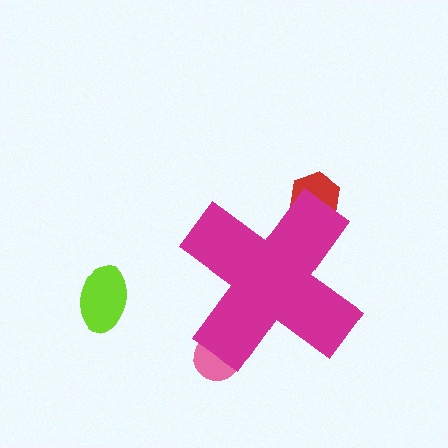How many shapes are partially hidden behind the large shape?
2 shapes are partially hidden.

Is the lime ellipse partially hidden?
No, the lime ellipse is fully visible.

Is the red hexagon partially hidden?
Yes, the red hexagon is partially hidden behind the magenta cross.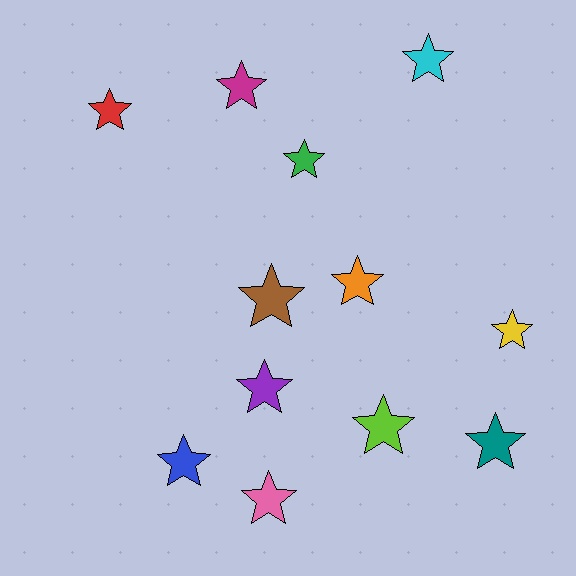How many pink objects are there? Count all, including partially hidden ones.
There is 1 pink object.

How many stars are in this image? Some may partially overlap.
There are 12 stars.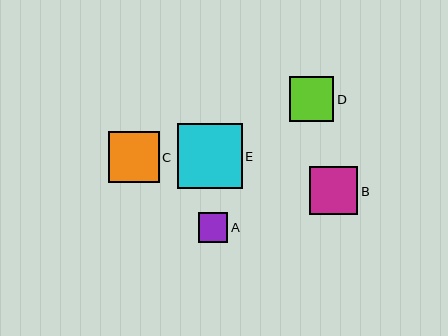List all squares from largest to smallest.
From largest to smallest: E, C, B, D, A.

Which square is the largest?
Square E is the largest with a size of approximately 65 pixels.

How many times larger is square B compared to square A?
Square B is approximately 1.6 times the size of square A.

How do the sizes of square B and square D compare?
Square B and square D are approximately the same size.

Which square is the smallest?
Square A is the smallest with a size of approximately 30 pixels.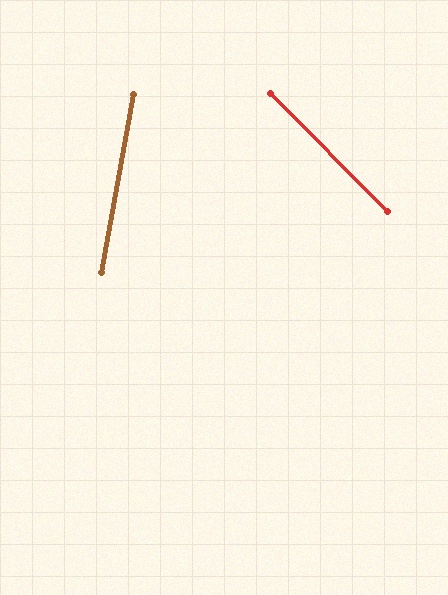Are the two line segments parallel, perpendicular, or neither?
Neither parallel nor perpendicular — they differ by about 55°.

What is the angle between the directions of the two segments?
Approximately 55 degrees.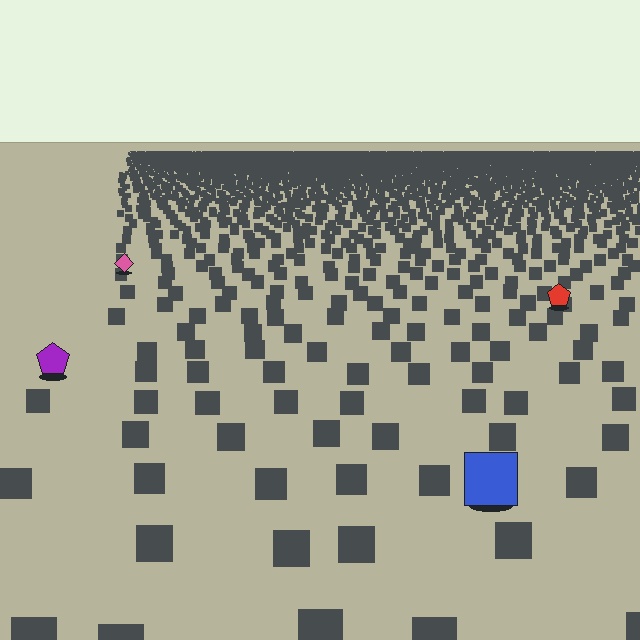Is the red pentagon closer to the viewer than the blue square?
No. The blue square is closer — you can tell from the texture gradient: the ground texture is coarser near it.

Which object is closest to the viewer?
The blue square is closest. The texture marks near it are larger and more spread out.